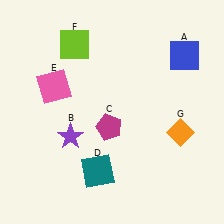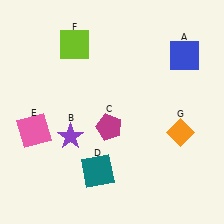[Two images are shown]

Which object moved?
The pink square (E) moved down.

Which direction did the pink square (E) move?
The pink square (E) moved down.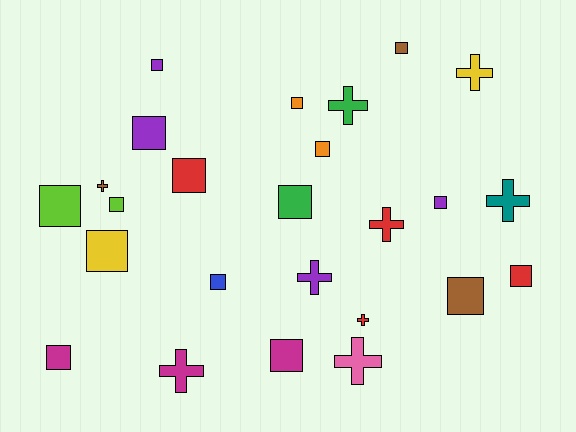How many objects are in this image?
There are 25 objects.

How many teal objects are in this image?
There is 1 teal object.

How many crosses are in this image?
There are 9 crosses.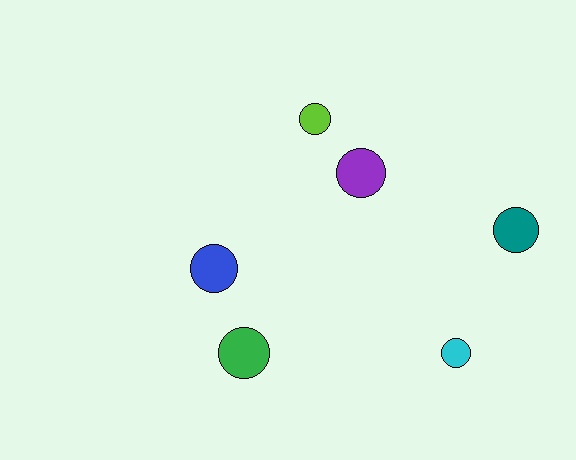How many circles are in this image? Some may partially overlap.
There are 6 circles.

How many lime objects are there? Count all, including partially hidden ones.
There is 1 lime object.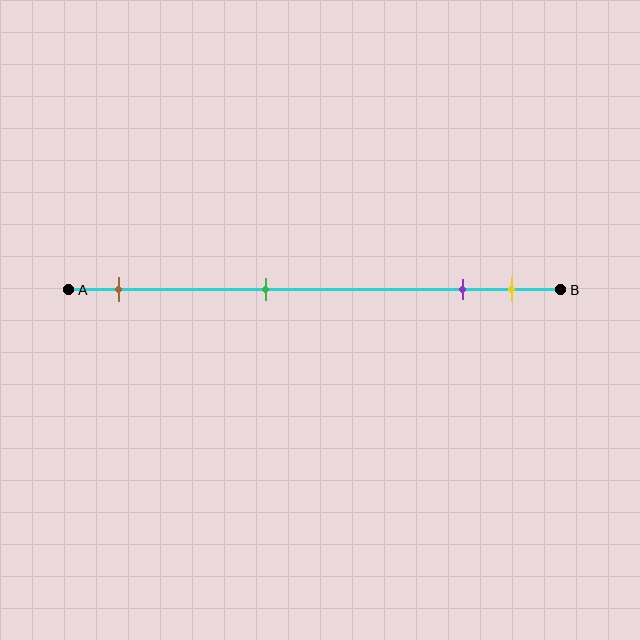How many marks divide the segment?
There are 4 marks dividing the segment.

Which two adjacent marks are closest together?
The purple and yellow marks are the closest adjacent pair.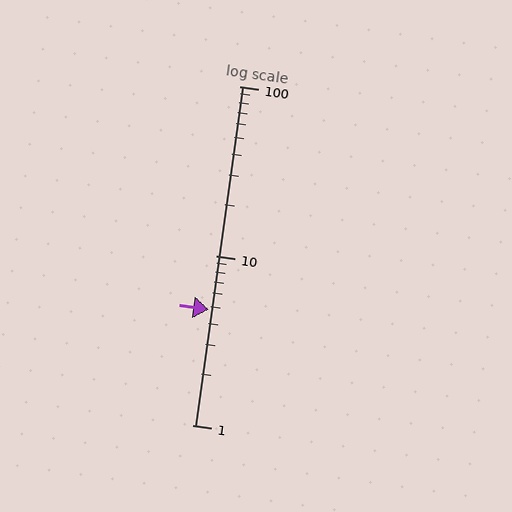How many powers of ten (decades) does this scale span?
The scale spans 2 decades, from 1 to 100.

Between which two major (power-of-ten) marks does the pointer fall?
The pointer is between 1 and 10.